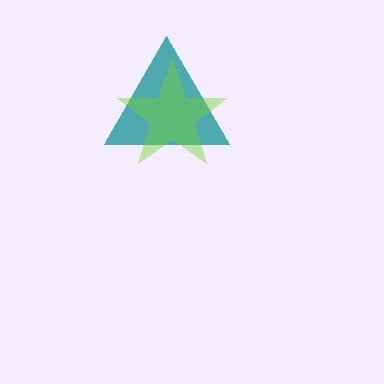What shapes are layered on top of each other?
The layered shapes are: a teal triangle, a lime star.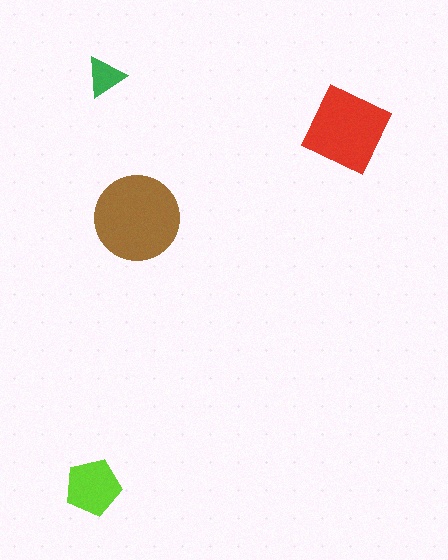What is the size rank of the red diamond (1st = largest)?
2nd.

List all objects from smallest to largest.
The green triangle, the lime pentagon, the red diamond, the brown circle.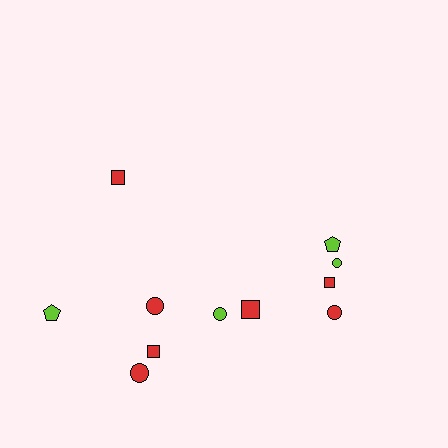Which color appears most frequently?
Red, with 7 objects.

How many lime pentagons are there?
There are 2 lime pentagons.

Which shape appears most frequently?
Circle, with 5 objects.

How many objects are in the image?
There are 11 objects.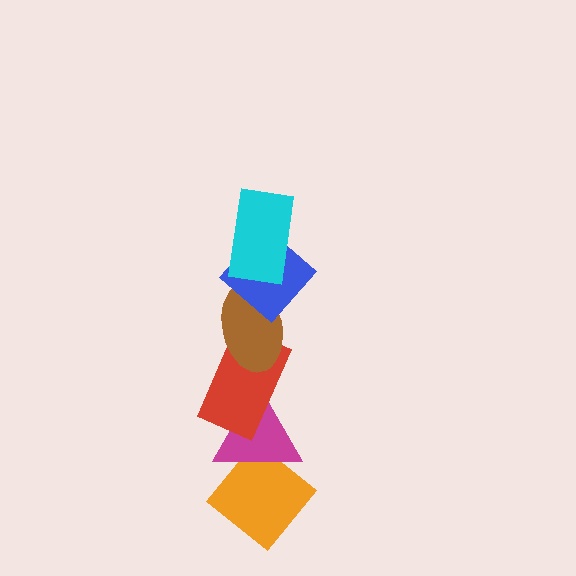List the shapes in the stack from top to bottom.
From top to bottom: the cyan rectangle, the blue diamond, the brown ellipse, the red rectangle, the magenta triangle, the orange diamond.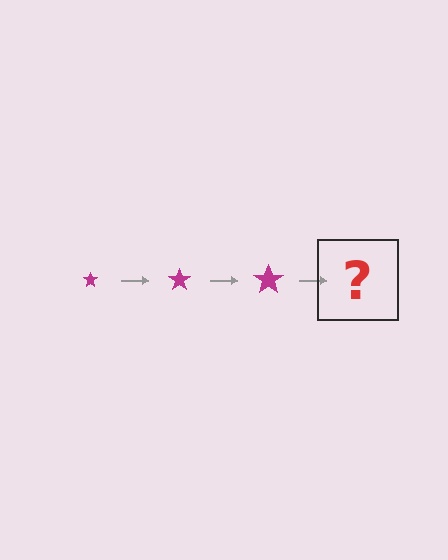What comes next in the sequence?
The next element should be a magenta star, larger than the previous one.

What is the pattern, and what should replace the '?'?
The pattern is that the star gets progressively larger each step. The '?' should be a magenta star, larger than the previous one.